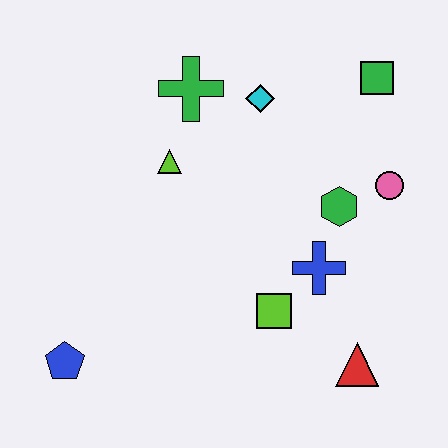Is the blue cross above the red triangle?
Yes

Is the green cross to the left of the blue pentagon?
No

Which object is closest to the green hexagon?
The pink circle is closest to the green hexagon.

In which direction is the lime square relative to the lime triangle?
The lime square is below the lime triangle.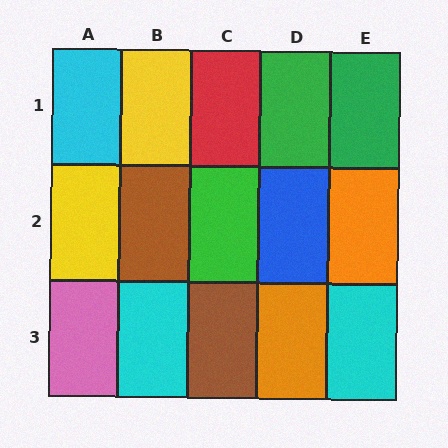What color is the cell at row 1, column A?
Cyan.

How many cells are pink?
1 cell is pink.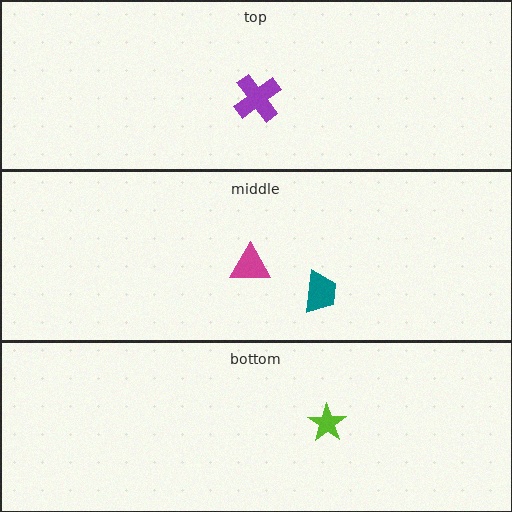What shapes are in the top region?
The purple cross.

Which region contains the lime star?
The bottom region.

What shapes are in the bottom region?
The lime star.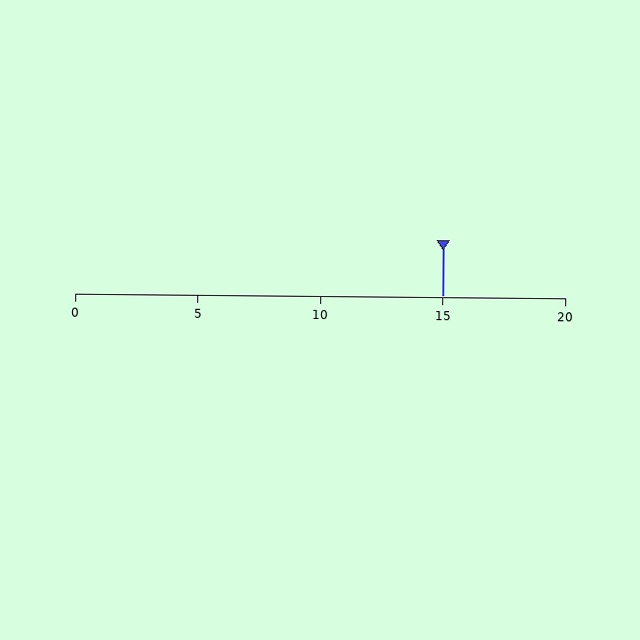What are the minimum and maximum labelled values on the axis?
The axis runs from 0 to 20.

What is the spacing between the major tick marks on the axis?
The major ticks are spaced 5 apart.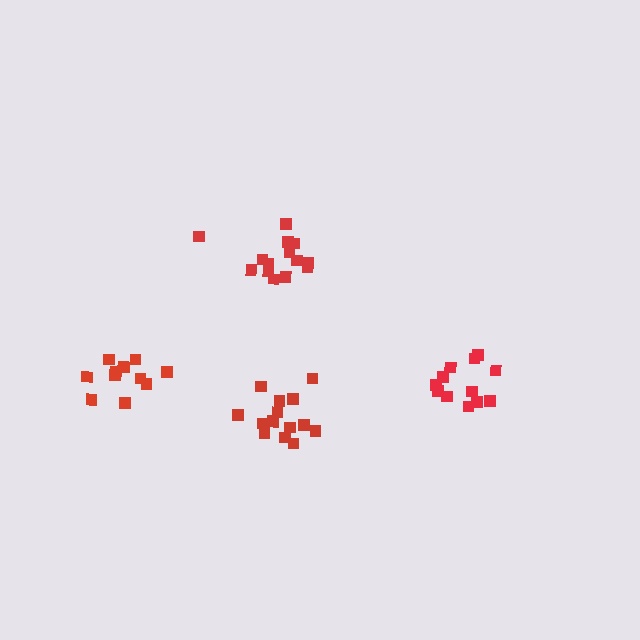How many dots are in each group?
Group 1: 14 dots, Group 2: 14 dots, Group 3: 12 dots, Group 4: 12 dots (52 total).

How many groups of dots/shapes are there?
There are 4 groups.